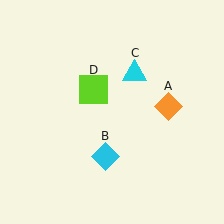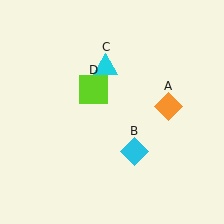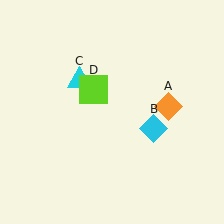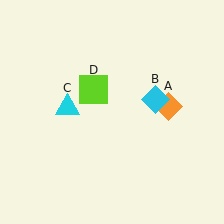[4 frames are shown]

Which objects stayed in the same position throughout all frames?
Orange diamond (object A) and lime square (object D) remained stationary.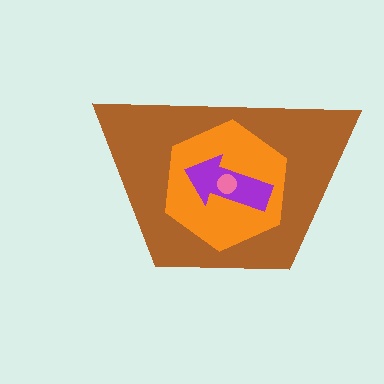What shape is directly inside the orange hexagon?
The purple arrow.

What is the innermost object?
The pink circle.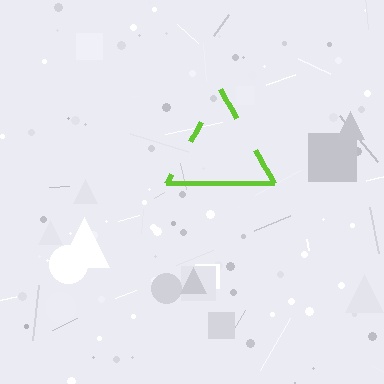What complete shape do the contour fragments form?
The contour fragments form a triangle.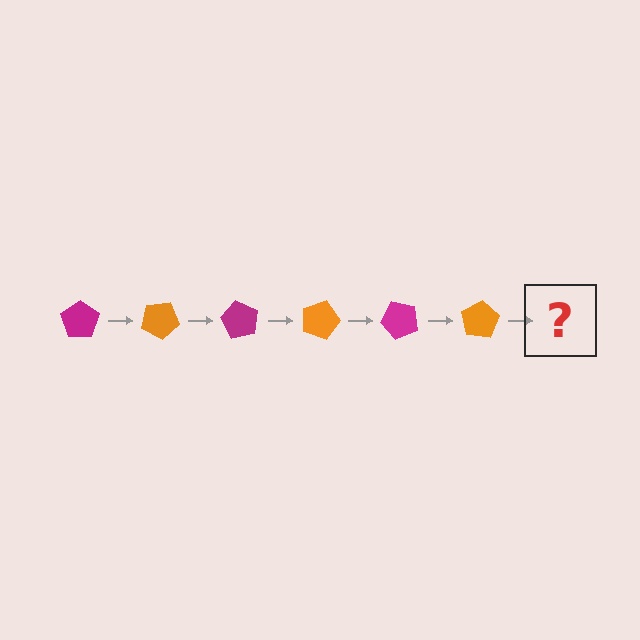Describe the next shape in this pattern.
It should be a magenta pentagon, rotated 180 degrees from the start.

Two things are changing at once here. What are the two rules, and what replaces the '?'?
The two rules are that it rotates 30 degrees each step and the color cycles through magenta and orange. The '?' should be a magenta pentagon, rotated 180 degrees from the start.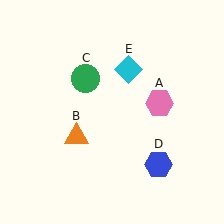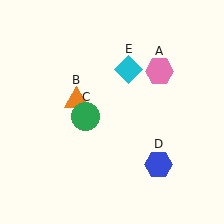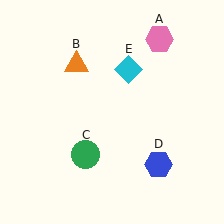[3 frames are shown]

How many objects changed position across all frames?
3 objects changed position: pink hexagon (object A), orange triangle (object B), green circle (object C).